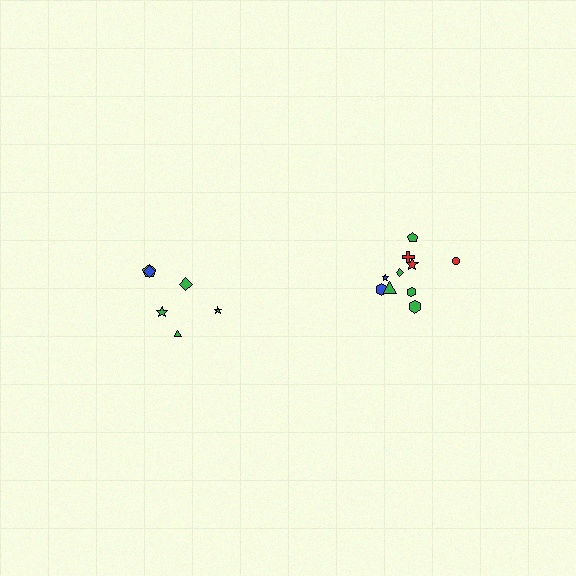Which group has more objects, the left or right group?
The right group.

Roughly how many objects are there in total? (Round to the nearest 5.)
Roughly 15 objects in total.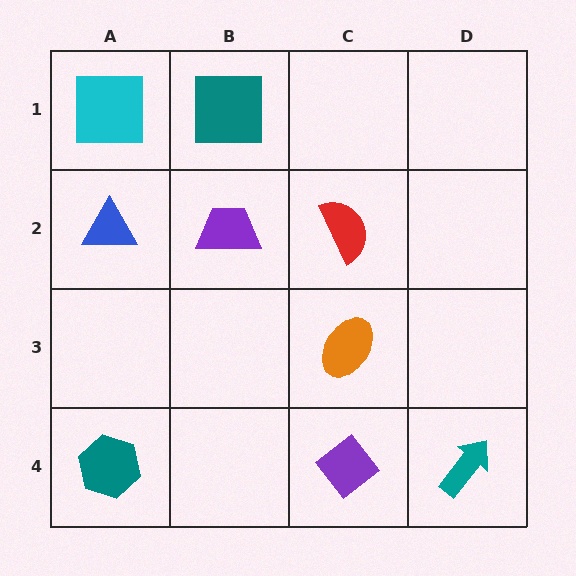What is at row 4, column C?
A purple diamond.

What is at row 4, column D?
A teal arrow.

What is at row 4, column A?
A teal hexagon.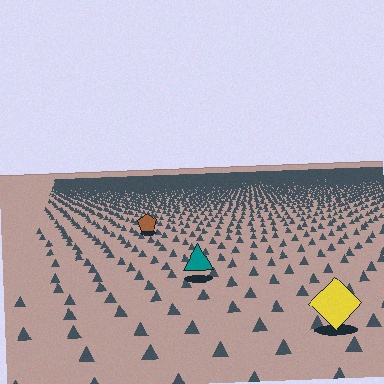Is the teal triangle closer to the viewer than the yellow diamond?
No. The yellow diamond is closer — you can tell from the texture gradient: the ground texture is coarser near it.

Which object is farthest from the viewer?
The brown pentagon is farthest from the viewer. It appears smaller and the ground texture around it is denser.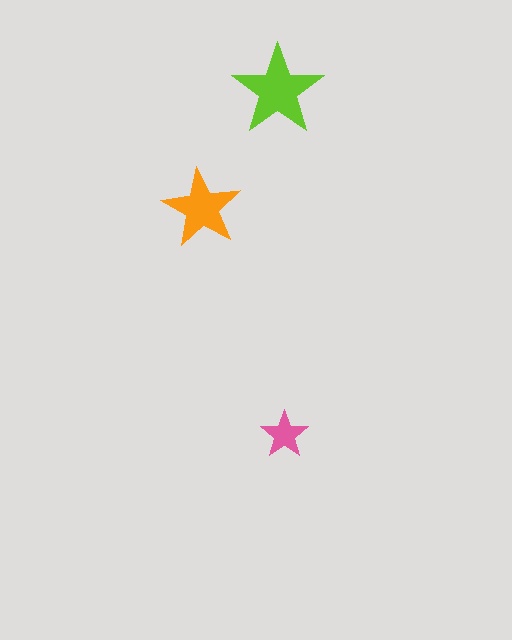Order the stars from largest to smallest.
the lime one, the orange one, the pink one.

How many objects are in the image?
There are 3 objects in the image.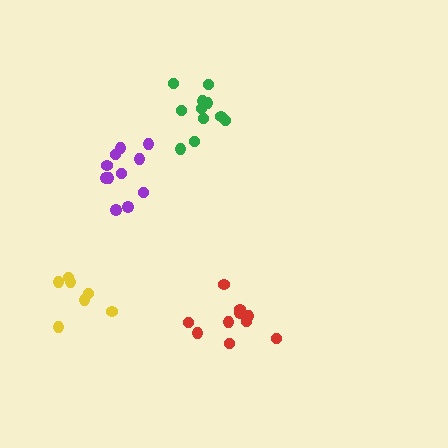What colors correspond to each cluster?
The clusters are colored: red, yellow, green, purple.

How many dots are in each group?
Group 1: 10 dots, Group 2: 7 dots, Group 3: 12 dots, Group 4: 11 dots (40 total).